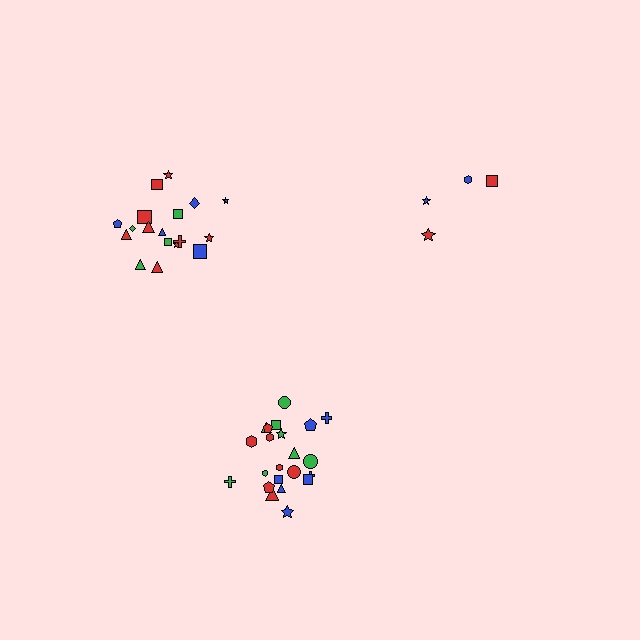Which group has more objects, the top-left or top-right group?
The top-left group.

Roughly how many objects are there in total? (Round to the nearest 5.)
Roughly 45 objects in total.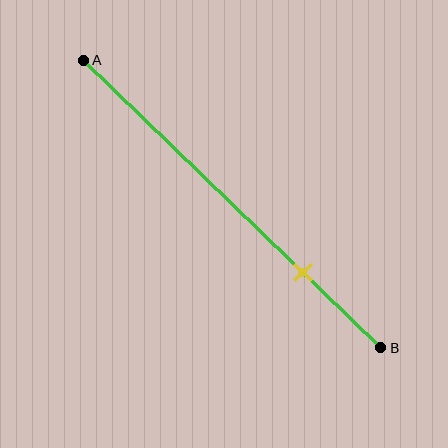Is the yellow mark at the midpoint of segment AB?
No, the mark is at about 75% from A, not at the 50% midpoint.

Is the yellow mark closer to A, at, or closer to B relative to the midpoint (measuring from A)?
The yellow mark is closer to point B than the midpoint of segment AB.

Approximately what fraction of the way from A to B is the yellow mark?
The yellow mark is approximately 75% of the way from A to B.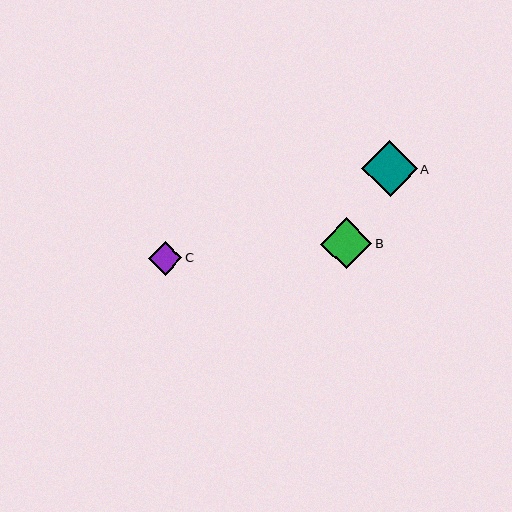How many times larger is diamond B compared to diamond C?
Diamond B is approximately 1.5 times the size of diamond C.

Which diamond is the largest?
Diamond A is the largest with a size of approximately 56 pixels.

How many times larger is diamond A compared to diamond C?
Diamond A is approximately 1.7 times the size of diamond C.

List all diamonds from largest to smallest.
From largest to smallest: A, B, C.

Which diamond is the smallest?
Diamond C is the smallest with a size of approximately 33 pixels.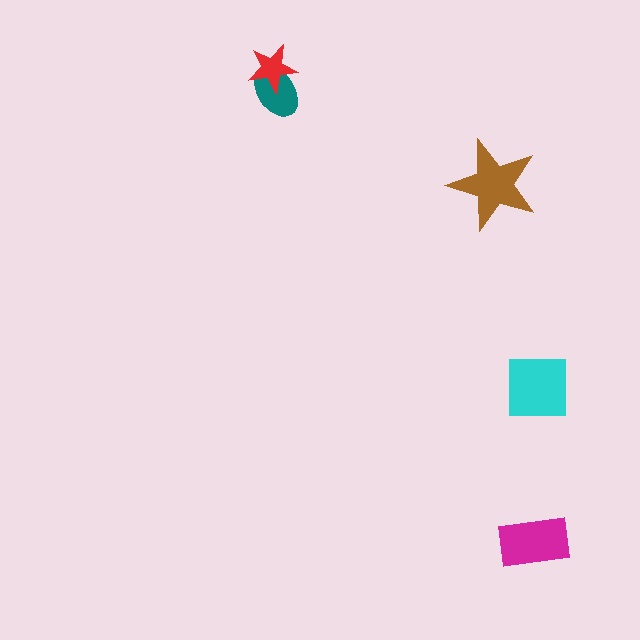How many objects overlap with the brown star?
0 objects overlap with the brown star.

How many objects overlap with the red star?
1 object overlaps with the red star.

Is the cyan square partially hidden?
No, no other shape covers it.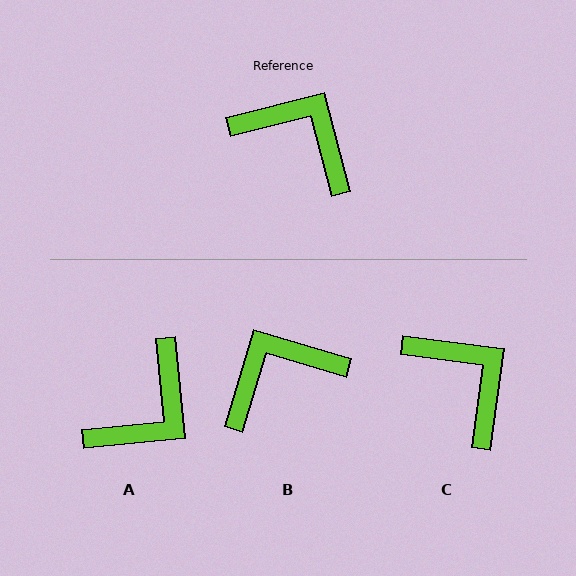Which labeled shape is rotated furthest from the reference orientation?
A, about 99 degrees away.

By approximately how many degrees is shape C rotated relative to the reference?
Approximately 22 degrees clockwise.